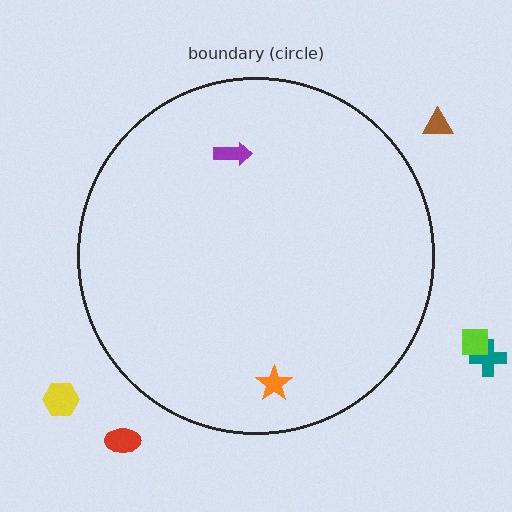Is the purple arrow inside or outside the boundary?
Inside.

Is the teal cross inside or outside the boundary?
Outside.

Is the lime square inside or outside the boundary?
Outside.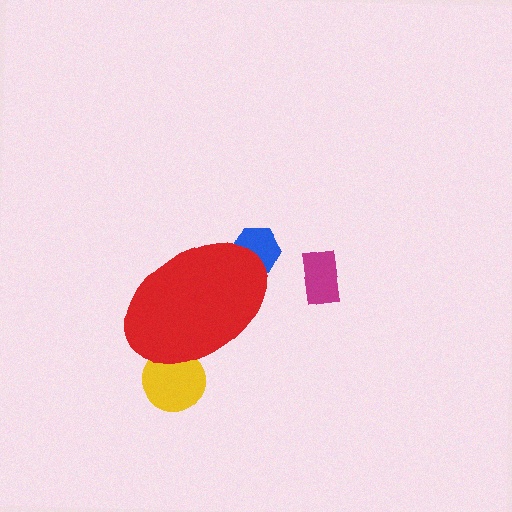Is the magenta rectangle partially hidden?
No, the magenta rectangle is fully visible.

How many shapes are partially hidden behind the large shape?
2 shapes are partially hidden.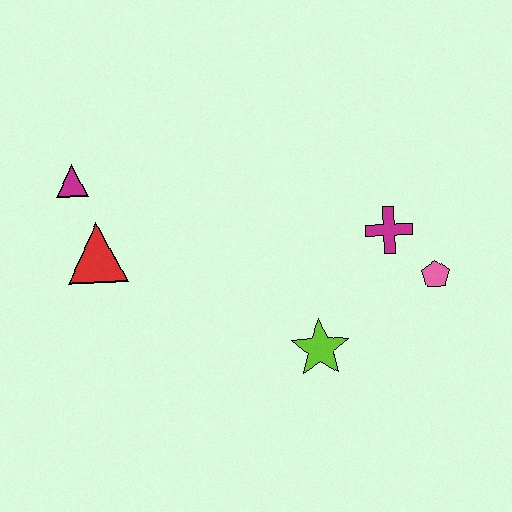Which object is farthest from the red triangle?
The pink pentagon is farthest from the red triangle.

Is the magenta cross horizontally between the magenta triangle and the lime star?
No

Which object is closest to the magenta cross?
The pink pentagon is closest to the magenta cross.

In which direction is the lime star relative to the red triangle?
The lime star is to the right of the red triangle.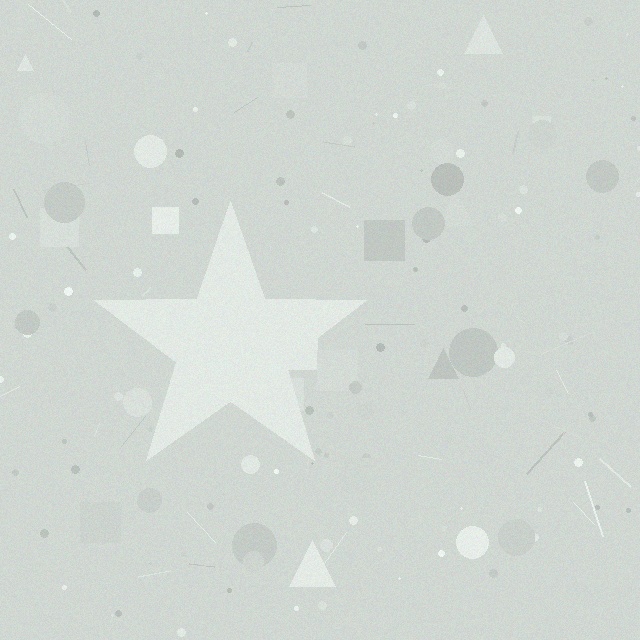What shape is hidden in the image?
A star is hidden in the image.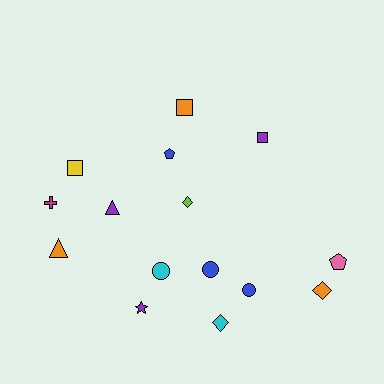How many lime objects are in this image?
There is 1 lime object.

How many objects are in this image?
There are 15 objects.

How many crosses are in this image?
There is 1 cross.